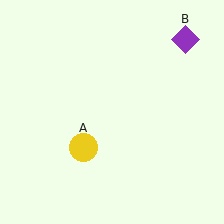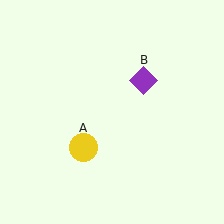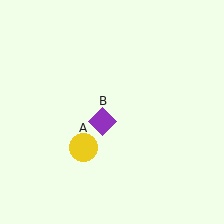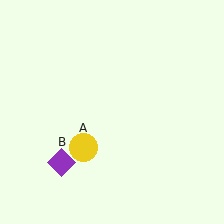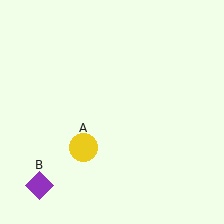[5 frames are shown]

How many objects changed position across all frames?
1 object changed position: purple diamond (object B).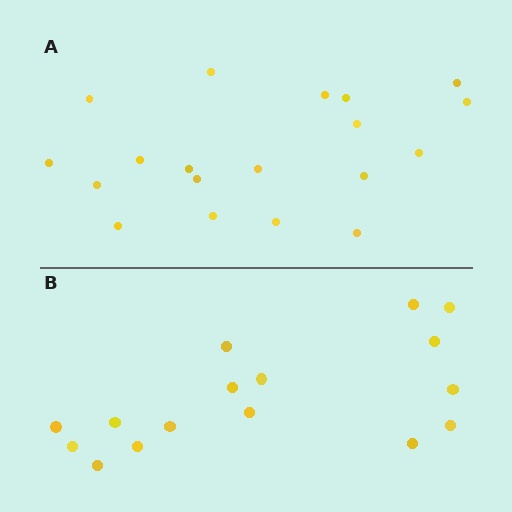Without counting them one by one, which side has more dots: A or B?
Region A (the top region) has more dots.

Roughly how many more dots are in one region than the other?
Region A has just a few more — roughly 2 or 3 more dots than region B.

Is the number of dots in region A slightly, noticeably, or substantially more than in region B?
Region A has only slightly more — the two regions are fairly close. The ratio is roughly 1.2 to 1.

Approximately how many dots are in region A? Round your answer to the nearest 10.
About 20 dots. (The exact count is 19, which rounds to 20.)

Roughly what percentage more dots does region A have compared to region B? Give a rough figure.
About 20% more.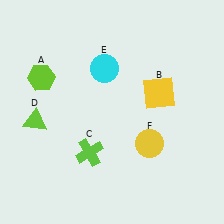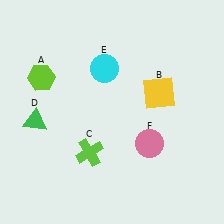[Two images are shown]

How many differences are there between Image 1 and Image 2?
There are 2 differences between the two images.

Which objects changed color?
D changed from lime to green. F changed from yellow to pink.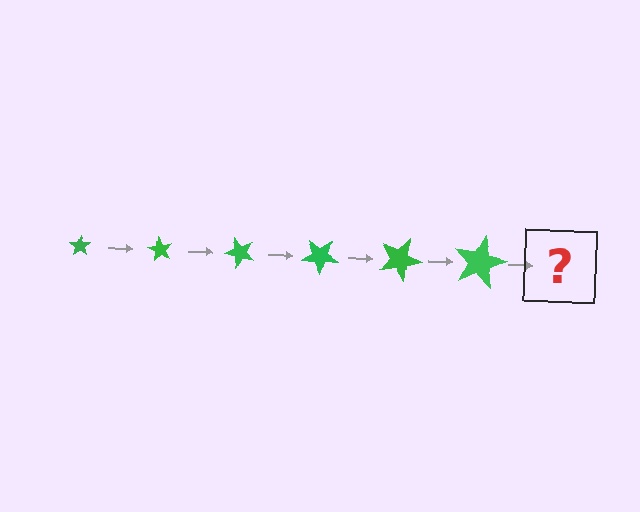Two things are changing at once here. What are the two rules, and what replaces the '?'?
The two rules are that the star grows larger each step and it rotates 60 degrees each step. The '?' should be a star, larger than the previous one and rotated 360 degrees from the start.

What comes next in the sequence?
The next element should be a star, larger than the previous one and rotated 360 degrees from the start.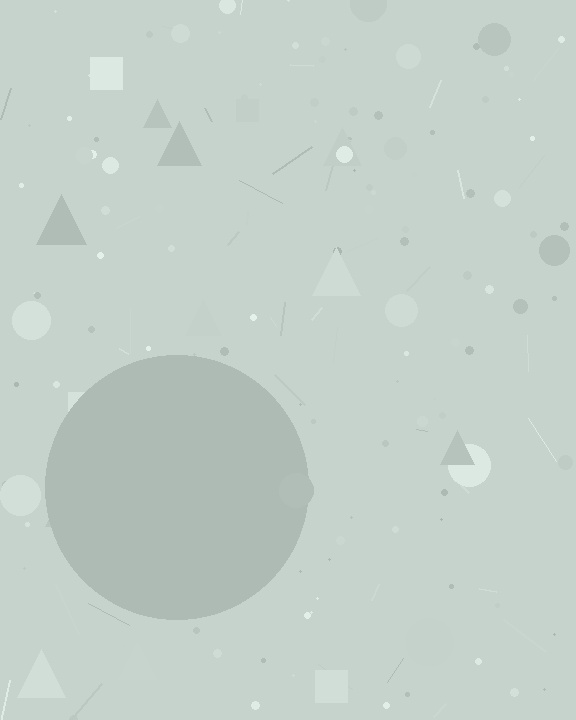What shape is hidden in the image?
A circle is hidden in the image.